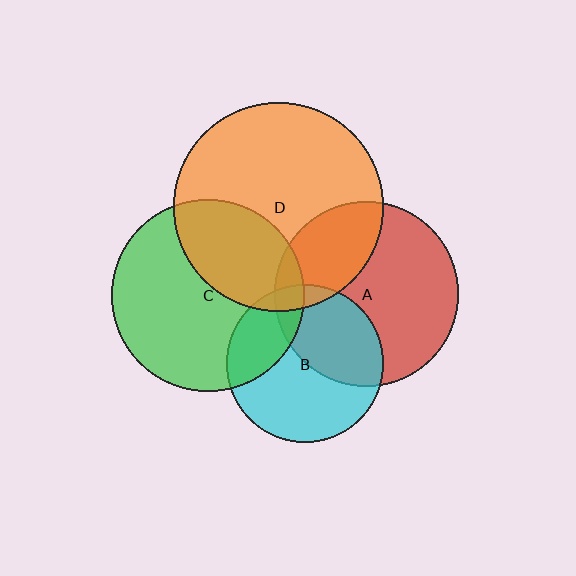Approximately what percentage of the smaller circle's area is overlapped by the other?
Approximately 40%.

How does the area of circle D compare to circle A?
Approximately 1.3 times.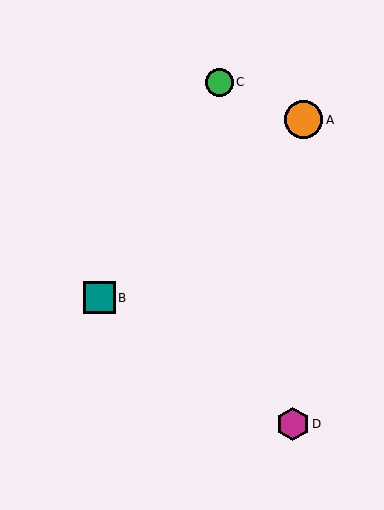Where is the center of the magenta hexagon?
The center of the magenta hexagon is at (293, 424).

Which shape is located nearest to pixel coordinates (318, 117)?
The orange circle (labeled A) at (303, 120) is nearest to that location.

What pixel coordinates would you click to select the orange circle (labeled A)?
Click at (303, 120) to select the orange circle A.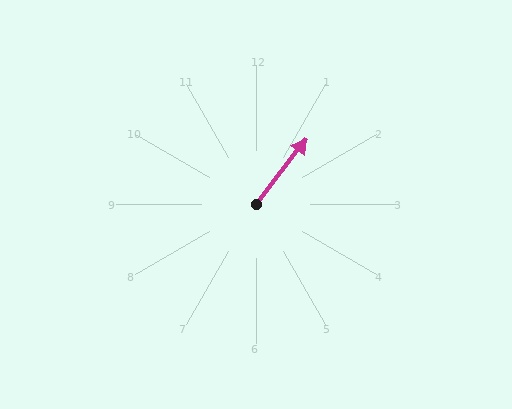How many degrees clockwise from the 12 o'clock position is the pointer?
Approximately 38 degrees.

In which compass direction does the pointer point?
Northeast.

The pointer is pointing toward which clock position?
Roughly 1 o'clock.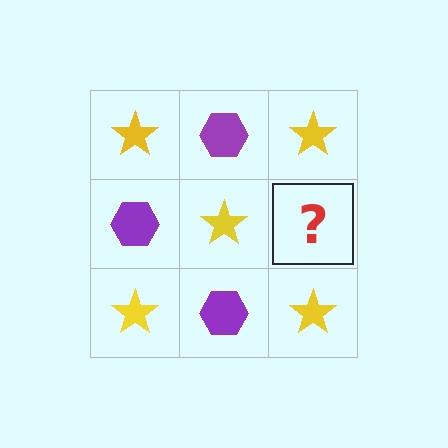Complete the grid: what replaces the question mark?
The question mark should be replaced with a purple hexagon.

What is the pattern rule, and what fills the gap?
The rule is that it alternates yellow star and purple hexagon in a checkerboard pattern. The gap should be filled with a purple hexagon.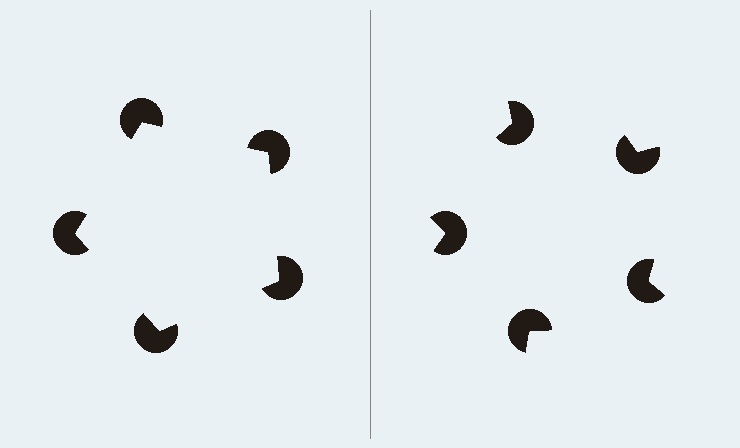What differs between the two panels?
The pac-man discs are positioned identically on both sides; only the wedge orientations differ. On the left they align to a pentagon; on the right they are misaligned.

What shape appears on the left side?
An illusory pentagon.